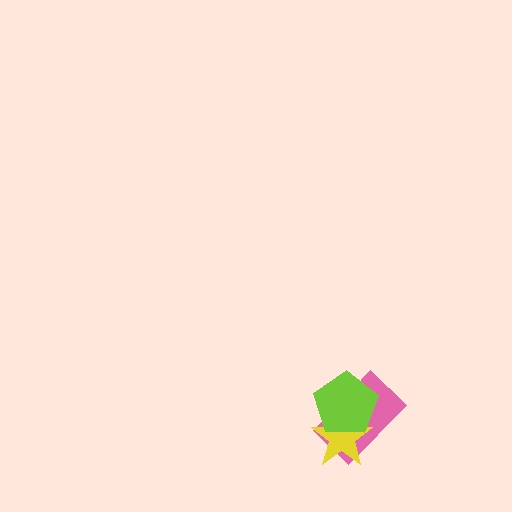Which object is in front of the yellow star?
The lime pentagon is in front of the yellow star.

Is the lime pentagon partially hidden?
No, no other shape covers it.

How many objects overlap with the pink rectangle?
2 objects overlap with the pink rectangle.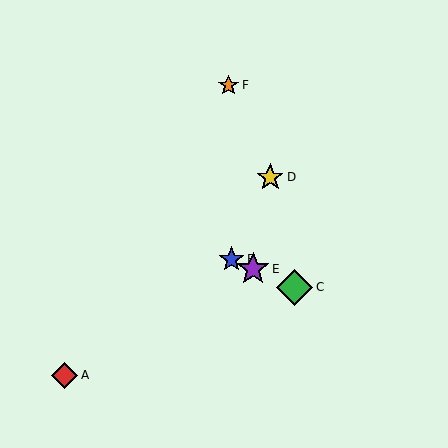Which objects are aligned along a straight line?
Objects B, C, E are aligned along a straight line.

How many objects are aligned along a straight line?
3 objects (B, C, E) are aligned along a straight line.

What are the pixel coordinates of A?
Object A is at (65, 375).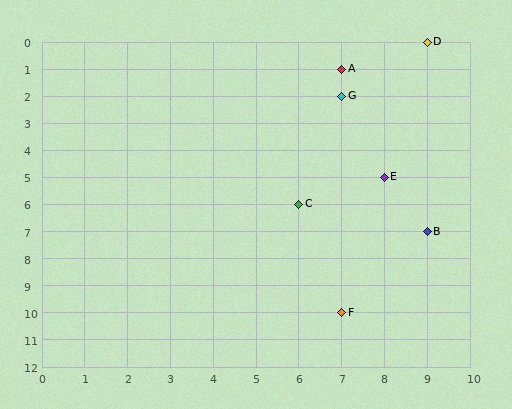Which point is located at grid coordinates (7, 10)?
Point F is at (7, 10).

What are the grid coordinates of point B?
Point B is at grid coordinates (9, 7).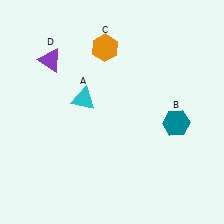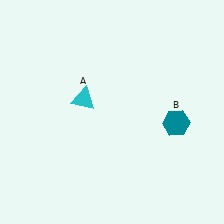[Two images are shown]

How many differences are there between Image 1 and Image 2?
There are 2 differences between the two images.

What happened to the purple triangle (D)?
The purple triangle (D) was removed in Image 2. It was in the top-left area of Image 1.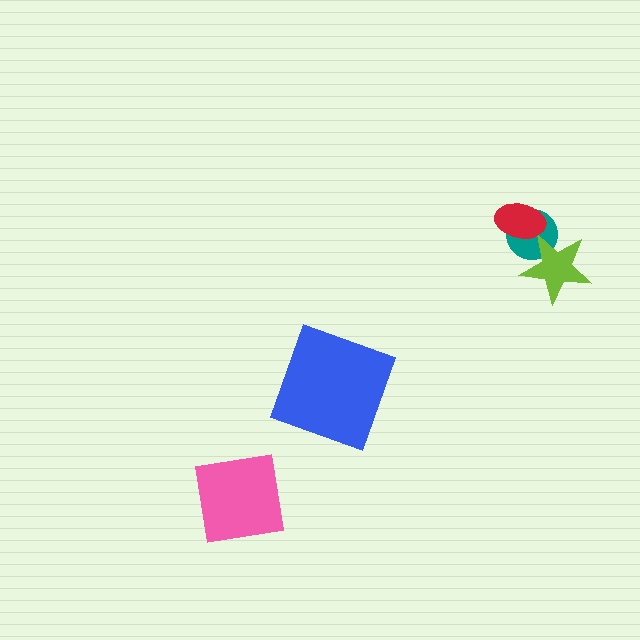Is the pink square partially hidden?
No, no other shape covers it.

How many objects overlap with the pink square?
0 objects overlap with the pink square.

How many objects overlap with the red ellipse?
1 object overlaps with the red ellipse.